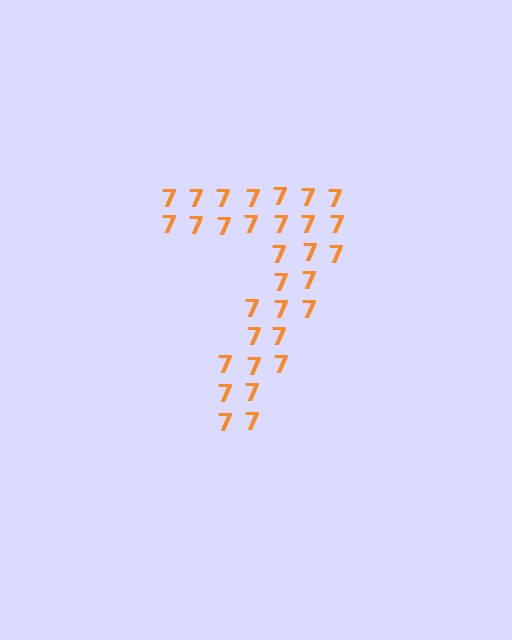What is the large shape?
The large shape is the digit 7.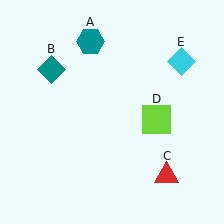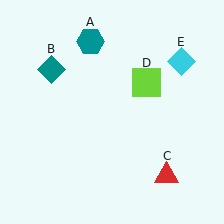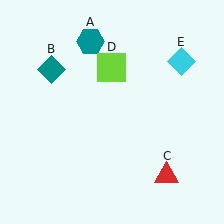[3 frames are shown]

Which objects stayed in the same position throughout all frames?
Teal hexagon (object A) and teal diamond (object B) and red triangle (object C) and cyan diamond (object E) remained stationary.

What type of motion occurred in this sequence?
The lime square (object D) rotated counterclockwise around the center of the scene.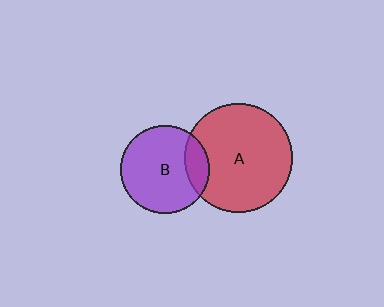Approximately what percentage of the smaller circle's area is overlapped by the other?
Approximately 15%.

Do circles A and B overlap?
Yes.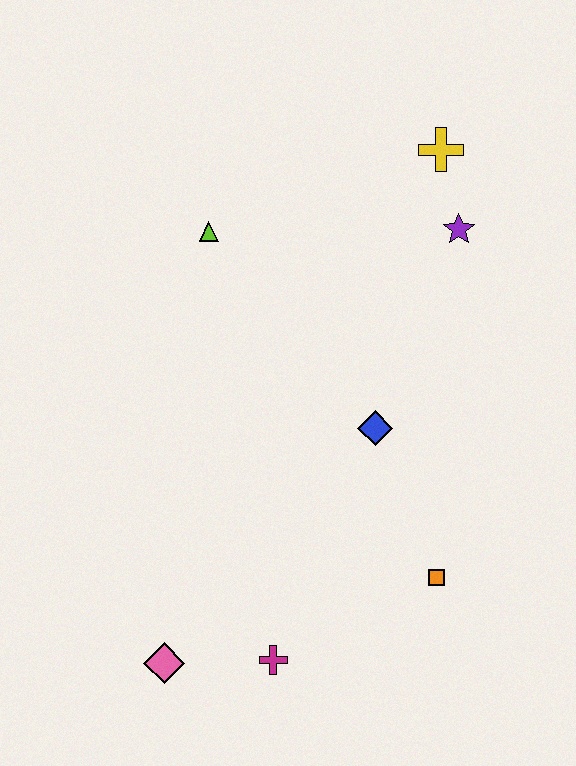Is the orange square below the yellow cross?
Yes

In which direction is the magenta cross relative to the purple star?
The magenta cross is below the purple star.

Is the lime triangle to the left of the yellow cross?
Yes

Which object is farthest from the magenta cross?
The yellow cross is farthest from the magenta cross.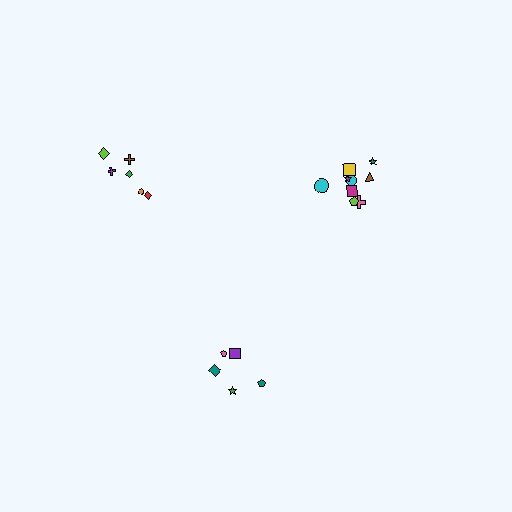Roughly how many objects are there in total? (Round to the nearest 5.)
Roughly 20 objects in total.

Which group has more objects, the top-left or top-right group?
The top-right group.